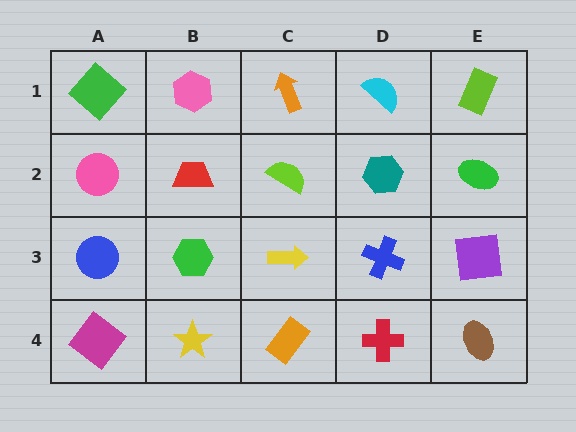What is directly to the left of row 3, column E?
A blue cross.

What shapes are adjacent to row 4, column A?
A blue circle (row 3, column A), a yellow star (row 4, column B).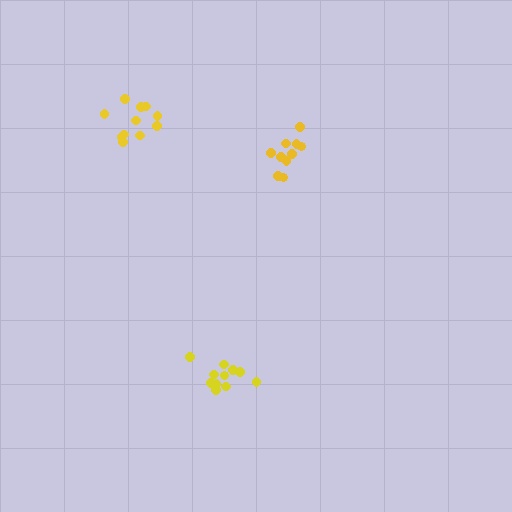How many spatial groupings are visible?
There are 3 spatial groupings.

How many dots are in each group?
Group 1: 11 dots, Group 2: 10 dots, Group 3: 11 dots (32 total).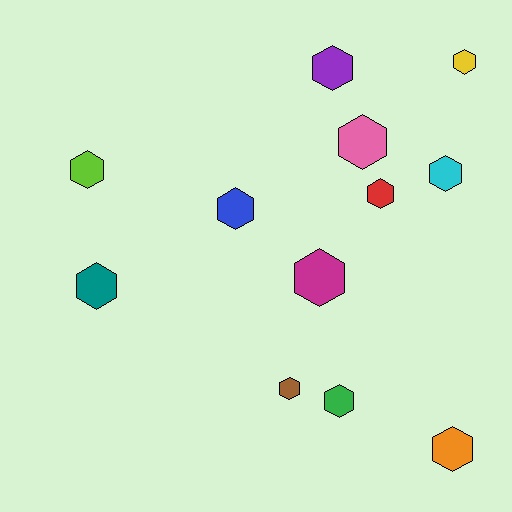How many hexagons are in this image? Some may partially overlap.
There are 12 hexagons.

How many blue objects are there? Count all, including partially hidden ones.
There is 1 blue object.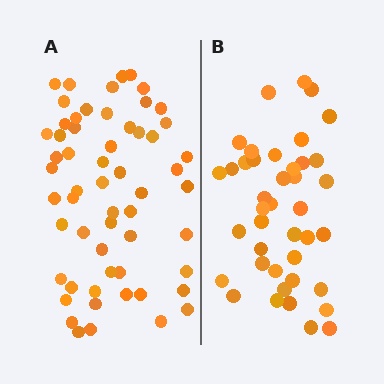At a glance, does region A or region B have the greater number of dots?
Region A (the left region) has more dots.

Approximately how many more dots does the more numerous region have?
Region A has approximately 15 more dots than region B.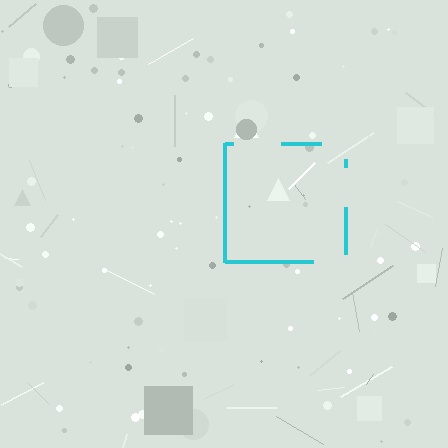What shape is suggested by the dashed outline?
The dashed outline suggests a square.